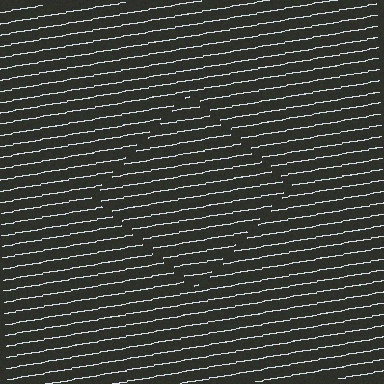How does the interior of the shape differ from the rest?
The interior of the shape contains the same grating, shifted by half a period — the contour is defined by the phase discontinuity where line-ends from the inner and outer gratings abut.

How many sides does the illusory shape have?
4 sides — the line-ends trace a square.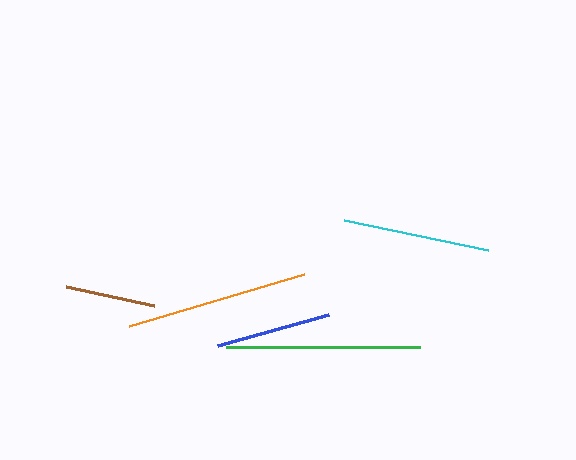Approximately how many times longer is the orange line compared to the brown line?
The orange line is approximately 2.0 times the length of the brown line.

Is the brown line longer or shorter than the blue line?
The blue line is longer than the brown line.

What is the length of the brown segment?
The brown segment is approximately 90 pixels long.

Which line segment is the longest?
The green line is the longest at approximately 194 pixels.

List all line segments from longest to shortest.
From longest to shortest: green, orange, cyan, blue, brown.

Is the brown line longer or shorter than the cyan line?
The cyan line is longer than the brown line.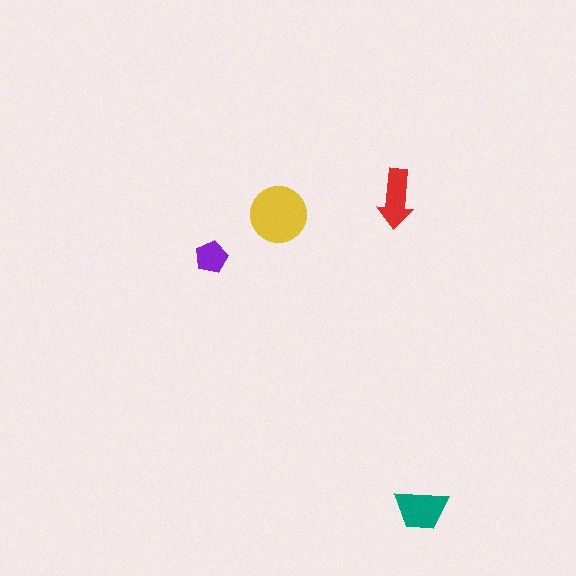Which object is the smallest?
The purple pentagon.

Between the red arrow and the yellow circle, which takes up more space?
The yellow circle.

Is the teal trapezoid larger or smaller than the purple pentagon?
Larger.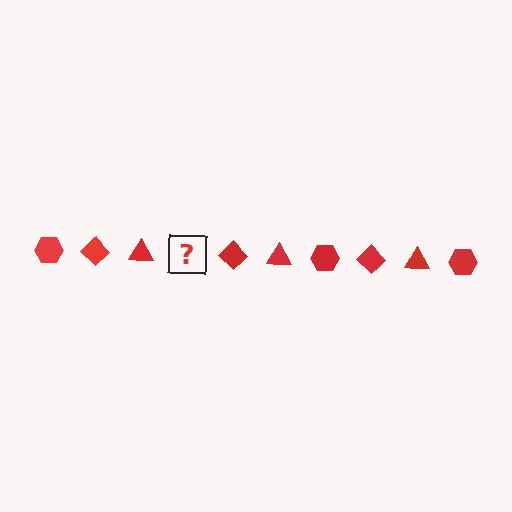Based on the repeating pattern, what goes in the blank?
The blank should be a red hexagon.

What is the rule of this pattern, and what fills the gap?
The rule is that the pattern cycles through hexagon, diamond, triangle shapes in red. The gap should be filled with a red hexagon.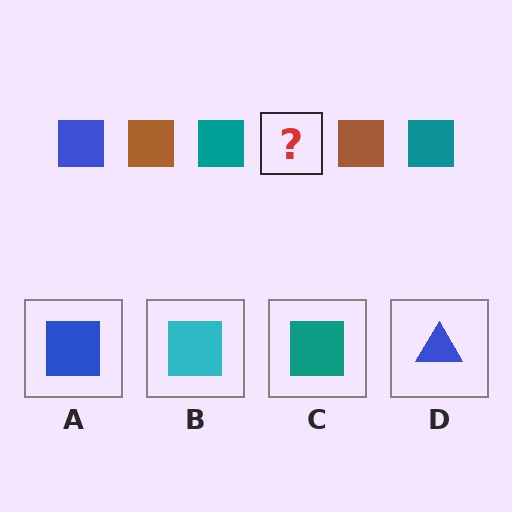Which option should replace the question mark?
Option A.